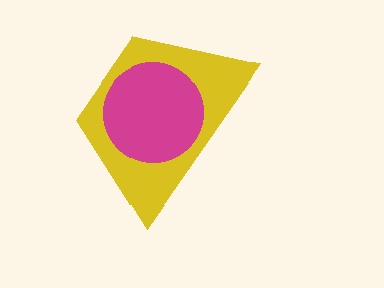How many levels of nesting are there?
2.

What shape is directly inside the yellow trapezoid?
The magenta circle.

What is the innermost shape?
The magenta circle.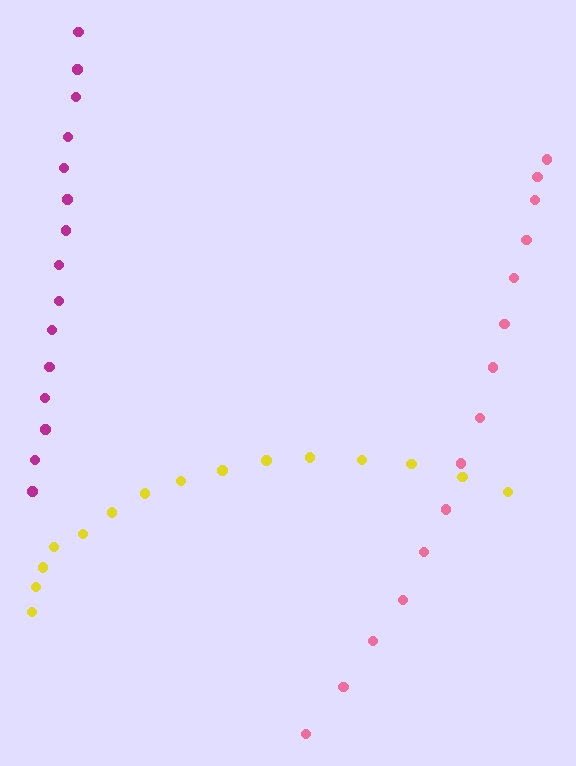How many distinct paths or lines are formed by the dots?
There are 3 distinct paths.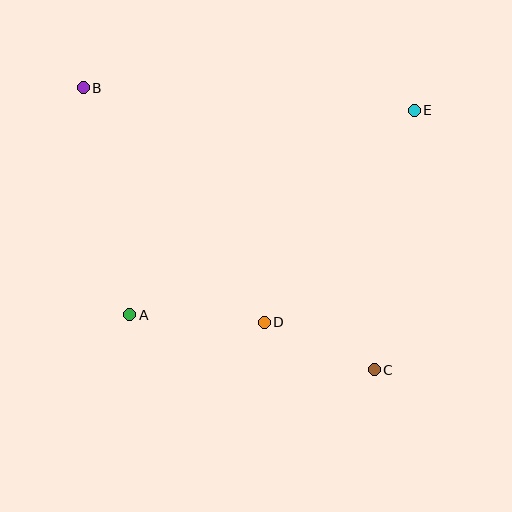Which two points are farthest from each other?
Points B and C are farthest from each other.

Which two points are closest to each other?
Points C and D are closest to each other.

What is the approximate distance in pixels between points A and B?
The distance between A and B is approximately 232 pixels.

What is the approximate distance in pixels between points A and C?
The distance between A and C is approximately 251 pixels.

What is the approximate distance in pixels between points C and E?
The distance between C and E is approximately 262 pixels.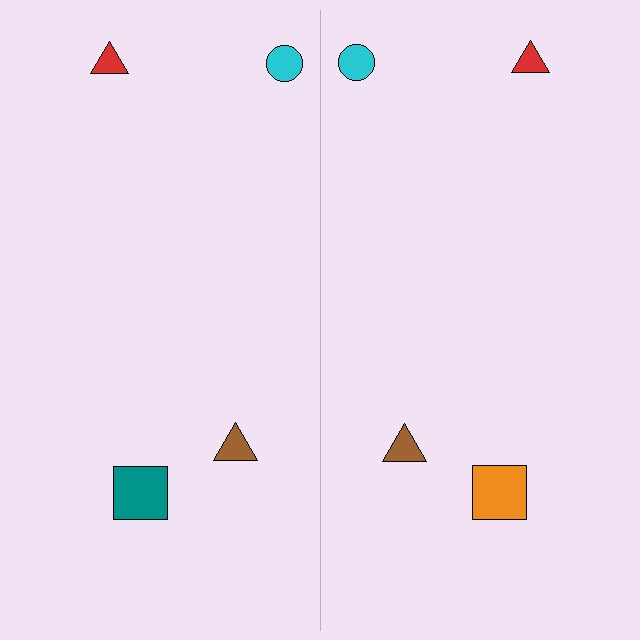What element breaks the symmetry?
The orange square on the right side breaks the symmetry — its mirror counterpart is teal.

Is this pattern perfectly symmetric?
No, the pattern is not perfectly symmetric. The orange square on the right side breaks the symmetry — its mirror counterpart is teal.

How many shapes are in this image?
There are 8 shapes in this image.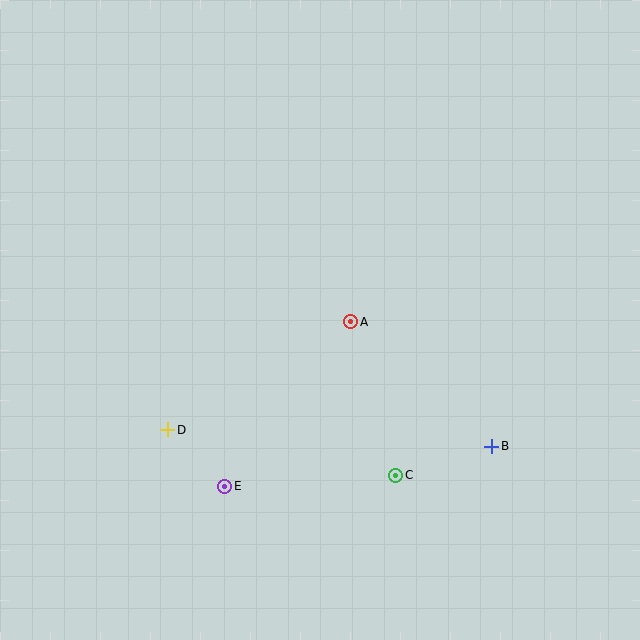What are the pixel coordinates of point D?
Point D is at (168, 430).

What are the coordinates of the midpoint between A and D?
The midpoint between A and D is at (259, 376).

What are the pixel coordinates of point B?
Point B is at (492, 446).